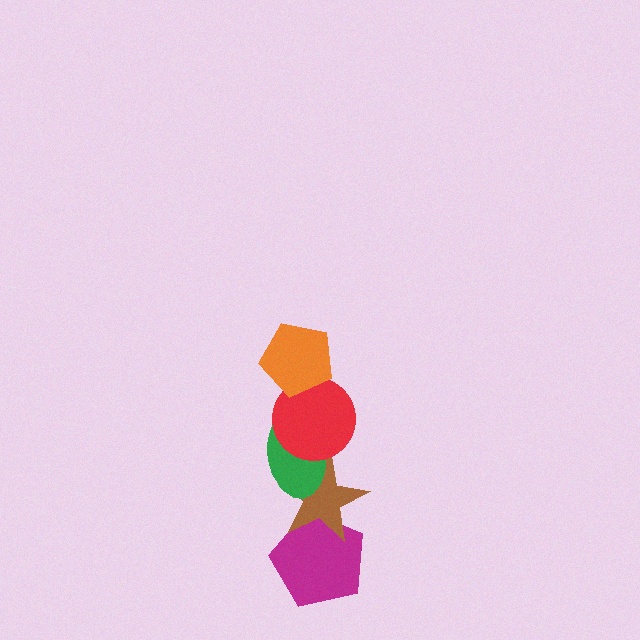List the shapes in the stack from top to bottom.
From top to bottom: the orange pentagon, the red circle, the green ellipse, the brown star, the magenta pentagon.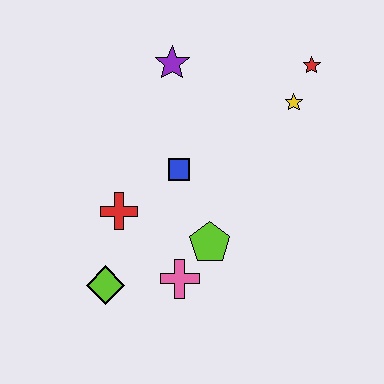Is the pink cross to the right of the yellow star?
No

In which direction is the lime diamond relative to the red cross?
The lime diamond is below the red cross.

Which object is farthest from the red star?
The lime diamond is farthest from the red star.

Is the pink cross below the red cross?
Yes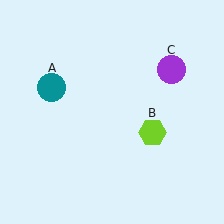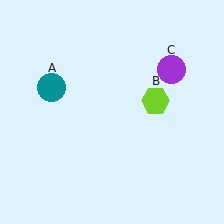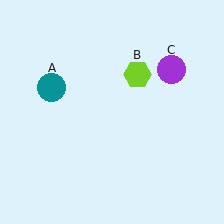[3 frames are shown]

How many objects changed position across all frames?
1 object changed position: lime hexagon (object B).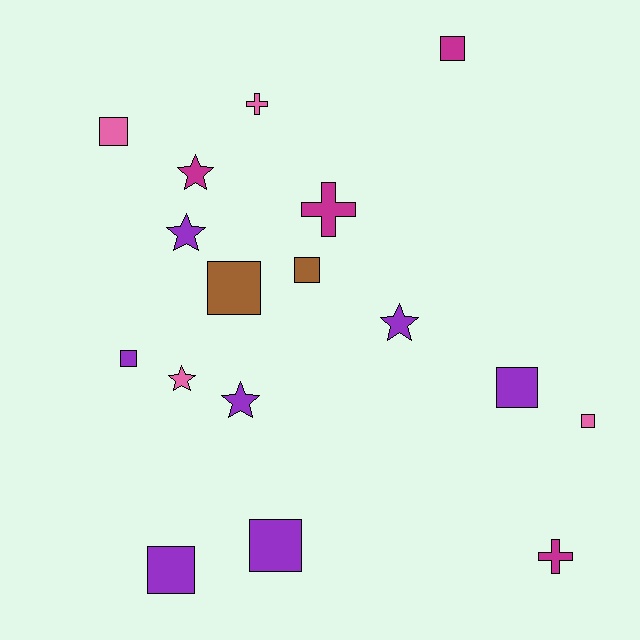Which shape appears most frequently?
Square, with 9 objects.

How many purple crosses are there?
There are no purple crosses.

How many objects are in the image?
There are 17 objects.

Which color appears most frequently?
Purple, with 7 objects.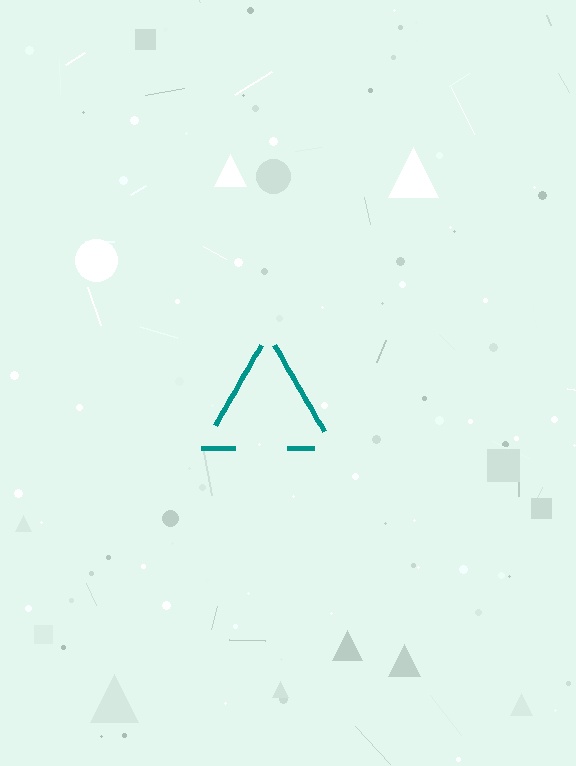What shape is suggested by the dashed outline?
The dashed outline suggests a triangle.